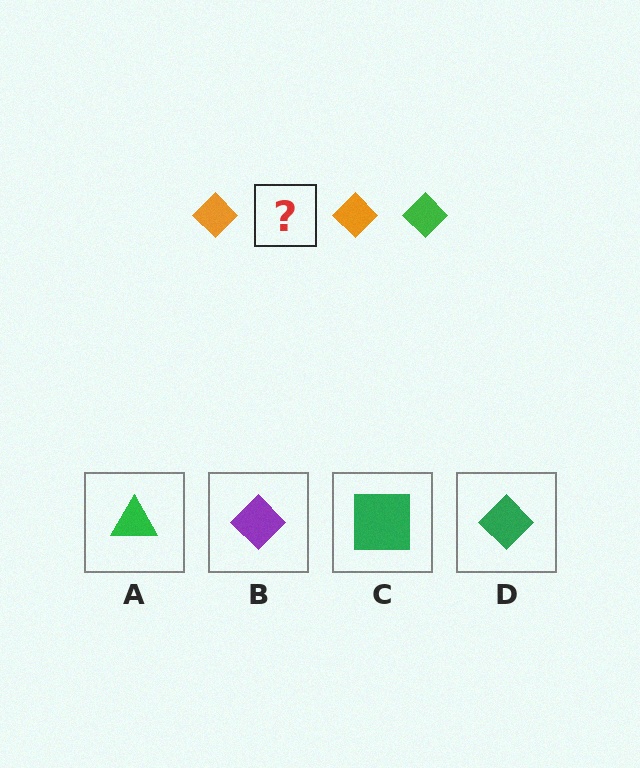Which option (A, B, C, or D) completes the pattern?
D.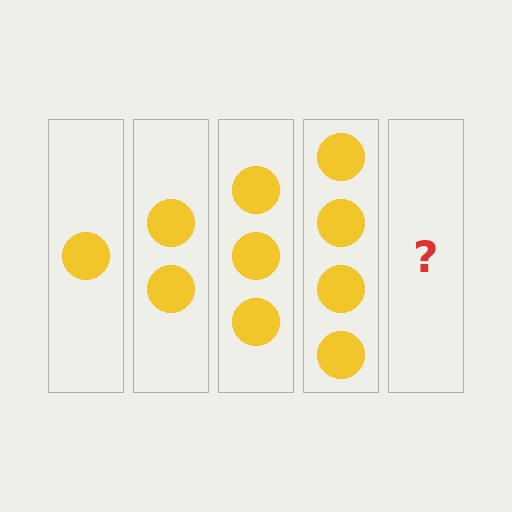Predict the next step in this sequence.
The next step is 5 circles.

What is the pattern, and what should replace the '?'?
The pattern is that each step adds one more circle. The '?' should be 5 circles.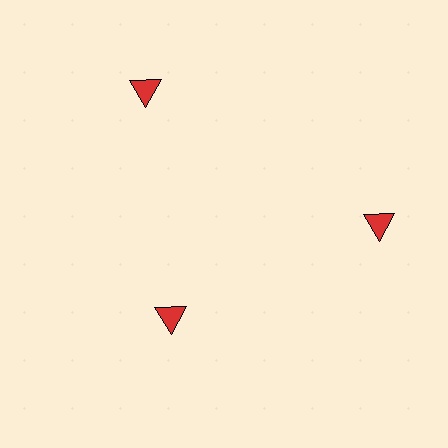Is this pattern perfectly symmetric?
No. The 3 red triangles are arranged in a ring, but one element near the 7 o'clock position is pulled inward toward the center, breaking the 3-fold rotational symmetry.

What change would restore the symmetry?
The symmetry would be restored by moving it outward, back onto the ring so that all 3 triangles sit at equal angles and equal distance from the center.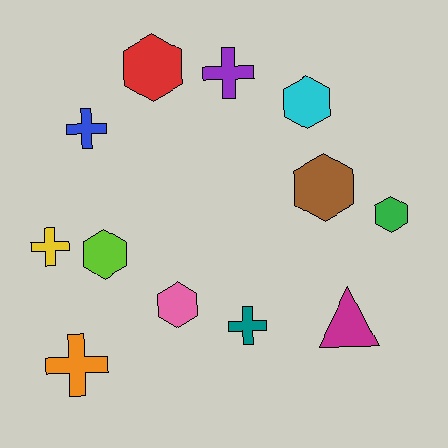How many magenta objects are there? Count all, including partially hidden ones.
There is 1 magenta object.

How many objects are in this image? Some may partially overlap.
There are 12 objects.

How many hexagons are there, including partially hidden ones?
There are 6 hexagons.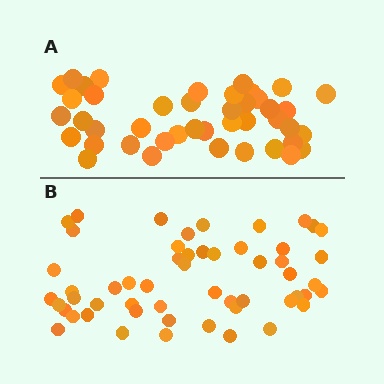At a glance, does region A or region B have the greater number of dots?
Region B (the bottom region) has more dots.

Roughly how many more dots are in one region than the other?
Region B has roughly 12 or so more dots than region A.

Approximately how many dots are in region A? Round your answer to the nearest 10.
About 40 dots. (The exact count is 43, which rounds to 40.)